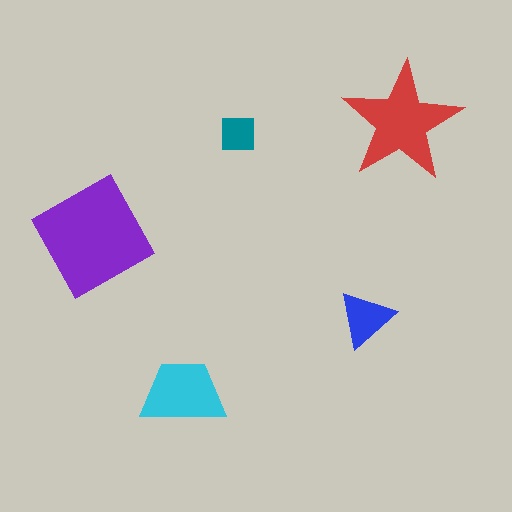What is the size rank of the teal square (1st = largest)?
5th.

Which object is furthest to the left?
The purple diamond is leftmost.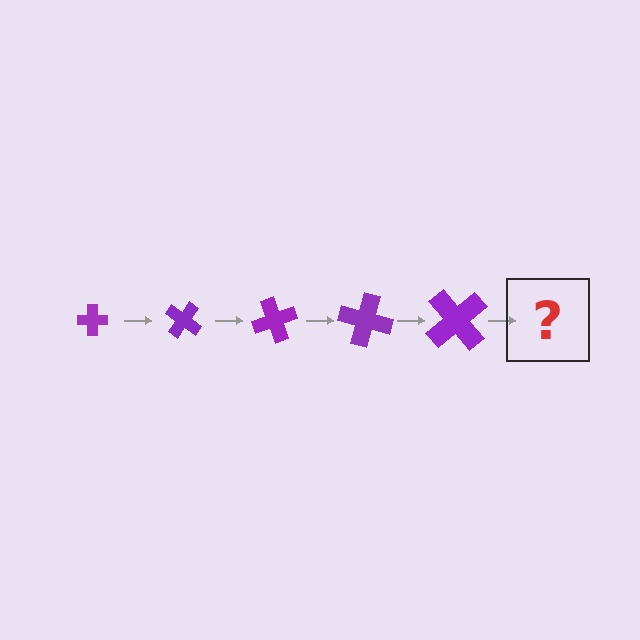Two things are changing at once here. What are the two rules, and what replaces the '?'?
The two rules are that the cross grows larger each step and it rotates 35 degrees each step. The '?' should be a cross, larger than the previous one and rotated 175 degrees from the start.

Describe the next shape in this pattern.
It should be a cross, larger than the previous one and rotated 175 degrees from the start.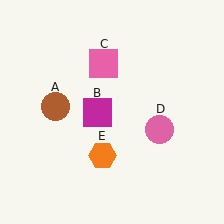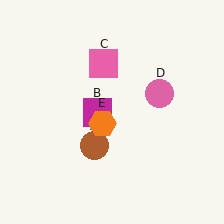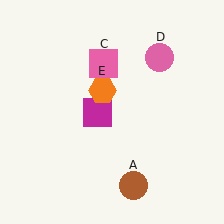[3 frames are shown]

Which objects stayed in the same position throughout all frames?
Magenta square (object B) and pink square (object C) remained stationary.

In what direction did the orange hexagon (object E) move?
The orange hexagon (object E) moved up.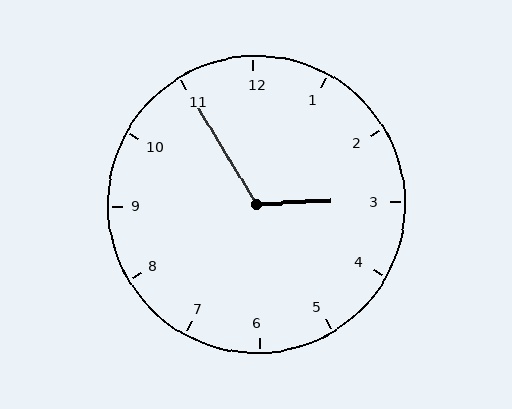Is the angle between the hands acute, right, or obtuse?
It is obtuse.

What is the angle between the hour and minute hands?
Approximately 118 degrees.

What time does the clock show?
2:55.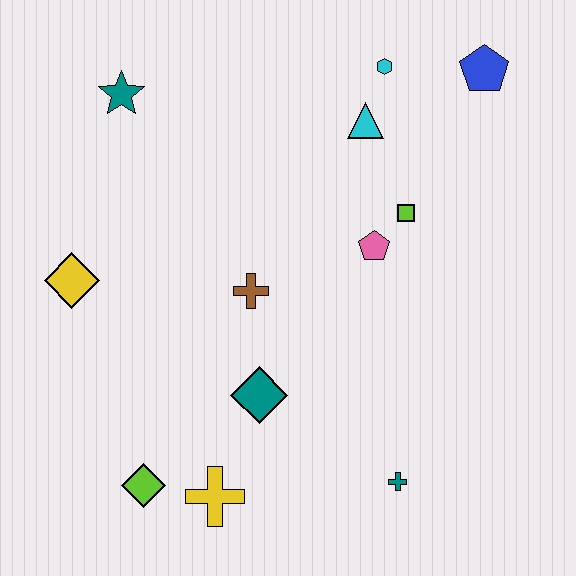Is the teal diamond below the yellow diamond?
Yes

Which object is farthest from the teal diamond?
The blue pentagon is farthest from the teal diamond.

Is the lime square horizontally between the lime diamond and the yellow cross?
No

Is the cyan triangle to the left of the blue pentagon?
Yes